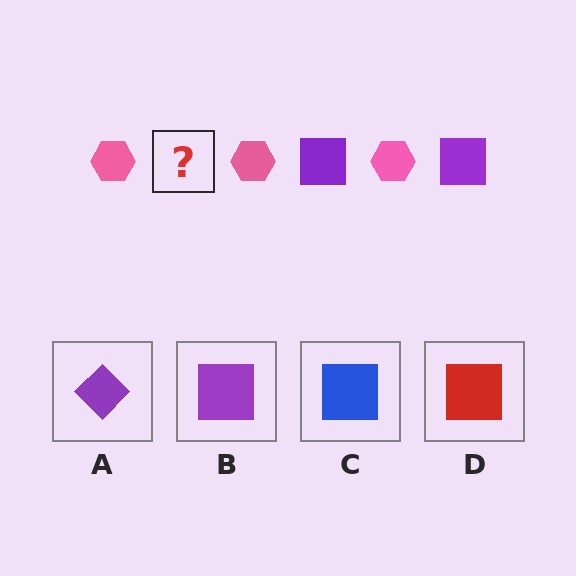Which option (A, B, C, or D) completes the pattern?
B.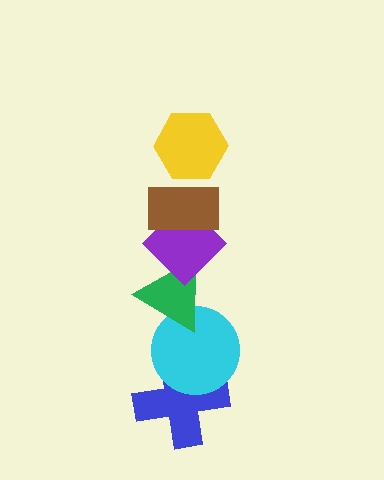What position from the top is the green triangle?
The green triangle is 4th from the top.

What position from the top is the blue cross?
The blue cross is 6th from the top.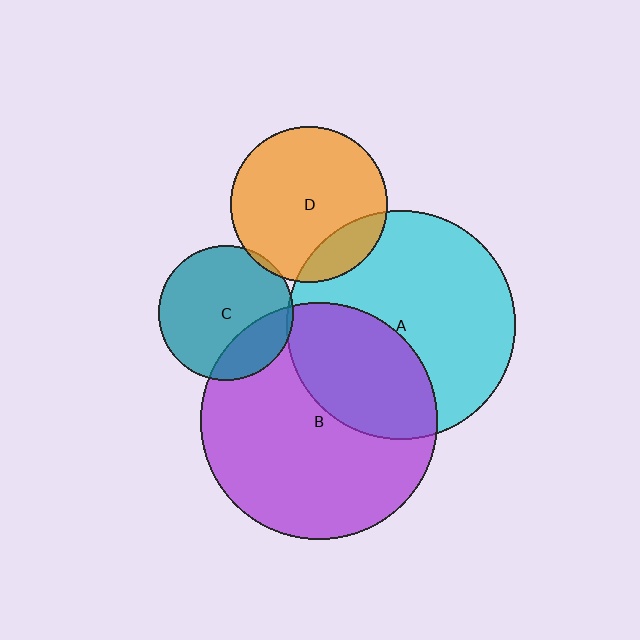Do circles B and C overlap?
Yes.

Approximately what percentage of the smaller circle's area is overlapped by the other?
Approximately 25%.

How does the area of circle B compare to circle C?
Approximately 3.1 times.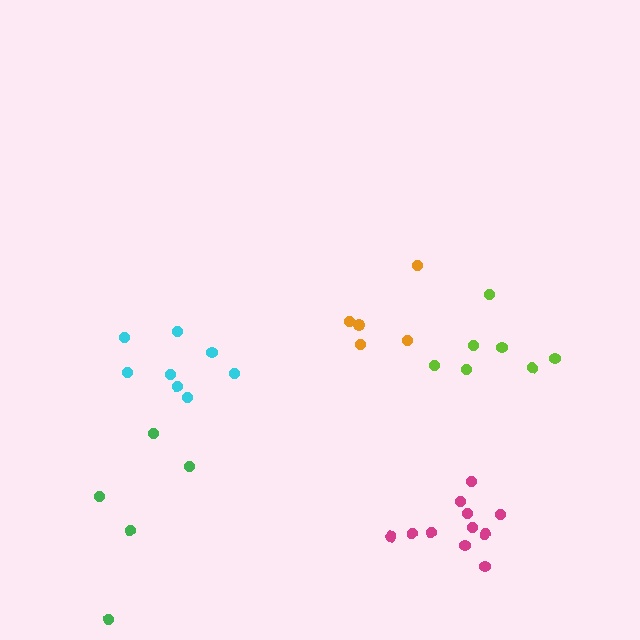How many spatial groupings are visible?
There are 5 spatial groupings.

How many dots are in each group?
Group 1: 8 dots, Group 2: 7 dots, Group 3: 5 dots, Group 4: 11 dots, Group 5: 5 dots (36 total).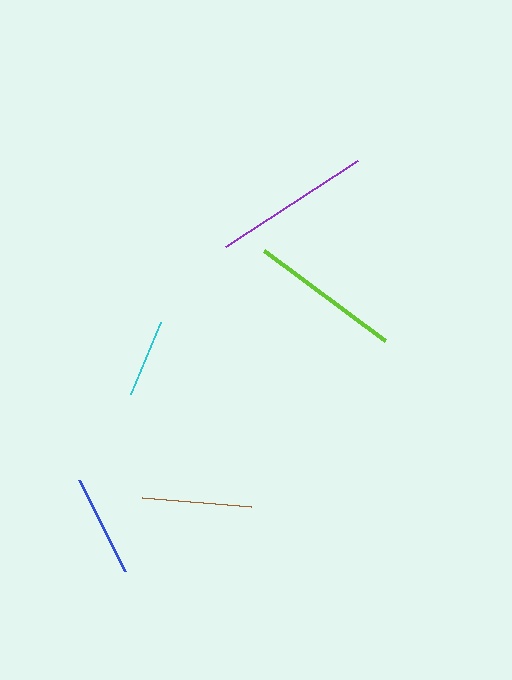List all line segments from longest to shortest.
From longest to shortest: purple, lime, brown, blue, cyan.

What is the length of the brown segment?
The brown segment is approximately 110 pixels long.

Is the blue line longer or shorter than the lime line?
The lime line is longer than the blue line.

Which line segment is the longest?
The purple line is the longest at approximately 157 pixels.